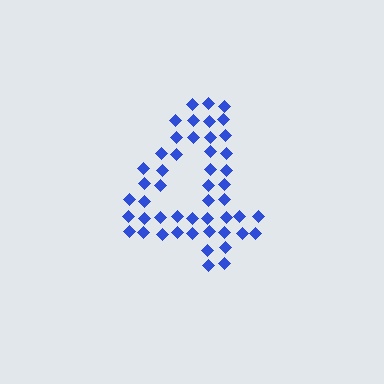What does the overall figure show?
The overall figure shows the digit 4.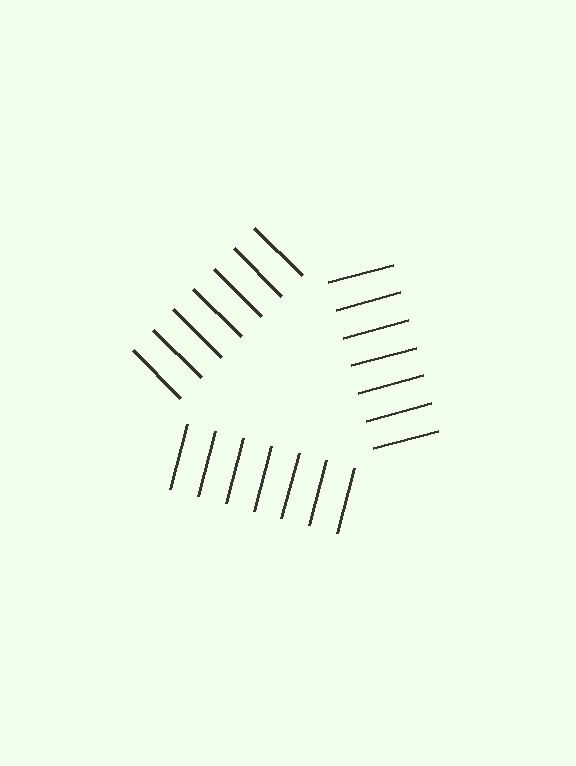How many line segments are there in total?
21 — 7 along each of the 3 edges.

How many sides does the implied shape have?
3 sides — the line-ends trace a triangle.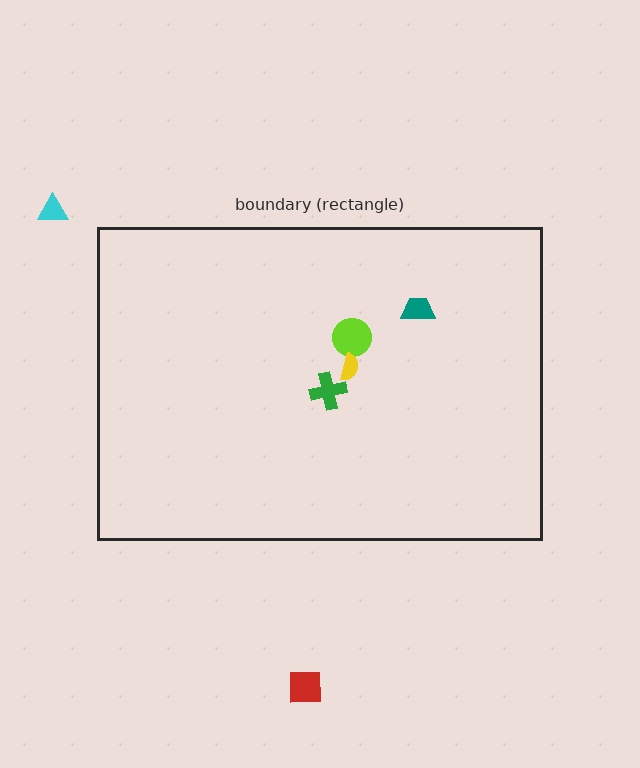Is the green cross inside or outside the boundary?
Inside.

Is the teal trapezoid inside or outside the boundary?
Inside.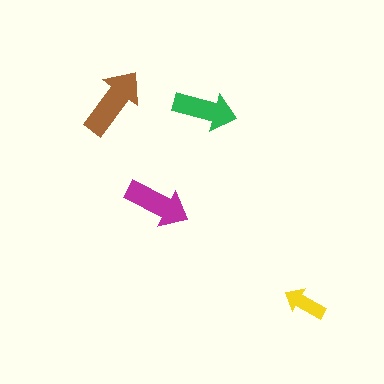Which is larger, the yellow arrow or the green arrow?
The green one.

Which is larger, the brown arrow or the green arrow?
The brown one.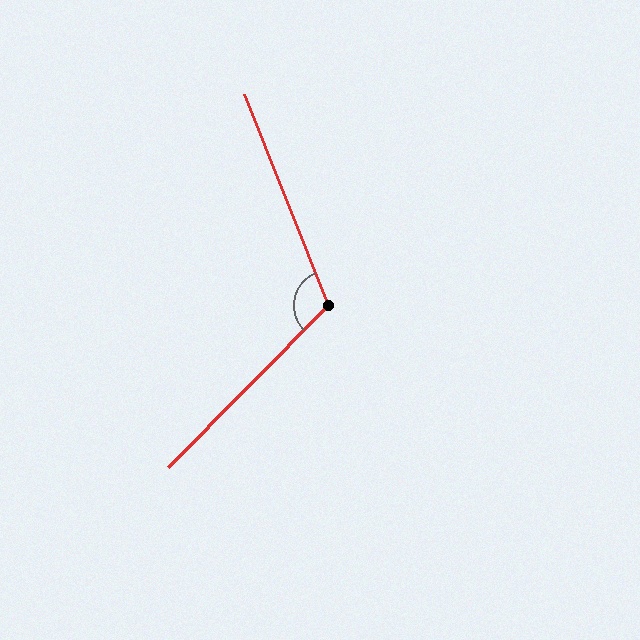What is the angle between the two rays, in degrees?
Approximately 114 degrees.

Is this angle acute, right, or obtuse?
It is obtuse.